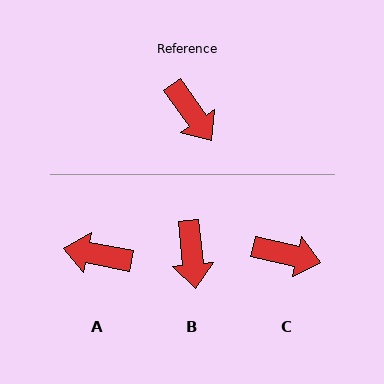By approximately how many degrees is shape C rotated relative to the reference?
Approximately 43 degrees counter-clockwise.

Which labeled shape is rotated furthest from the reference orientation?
A, about 135 degrees away.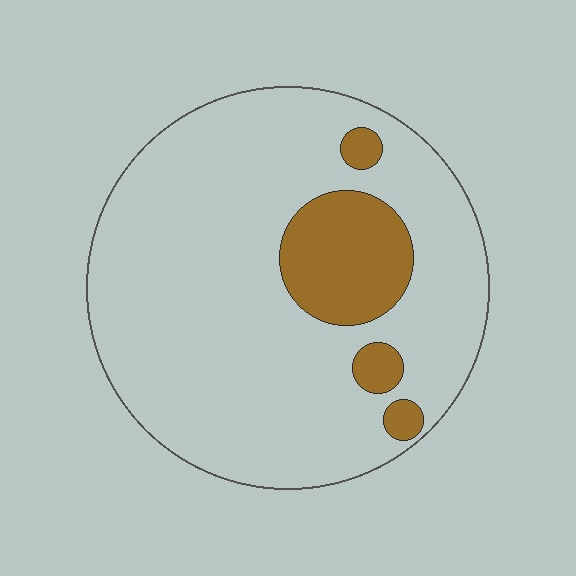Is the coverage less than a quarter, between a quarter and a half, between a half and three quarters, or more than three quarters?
Less than a quarter.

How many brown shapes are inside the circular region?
4.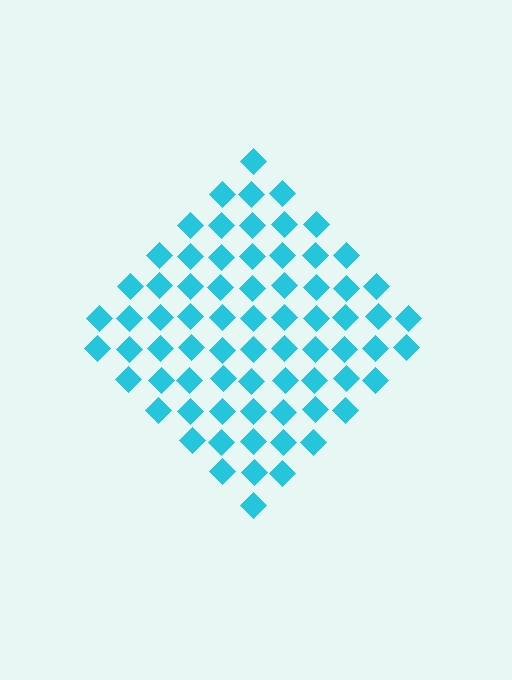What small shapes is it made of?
It is made of small diamonds.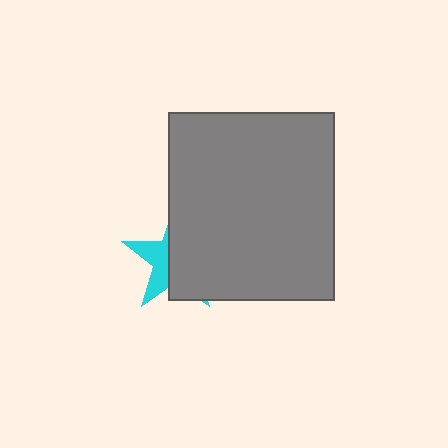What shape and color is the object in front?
The object in front is a gray rectangle.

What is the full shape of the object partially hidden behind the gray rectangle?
The partially hidden object is a cyan star.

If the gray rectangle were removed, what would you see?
You would see the complete cyan star.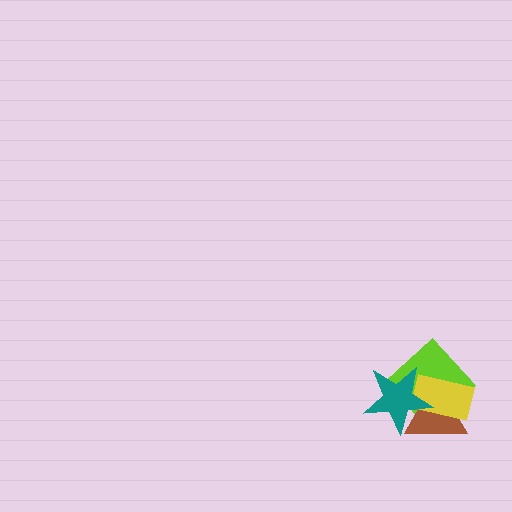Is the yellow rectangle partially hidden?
Yes, it is partially covered by another shape.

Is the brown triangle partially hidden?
Yes, it is partially covered by another shape.